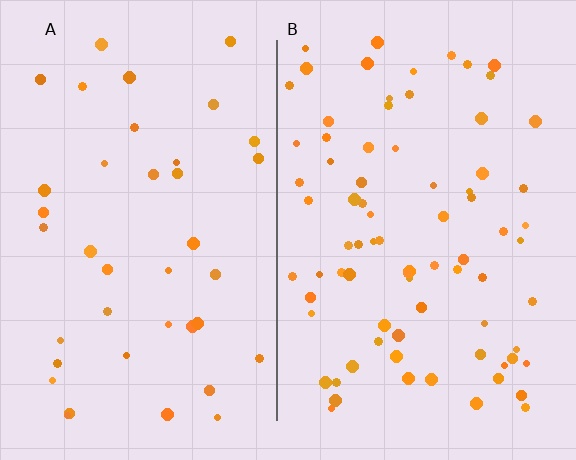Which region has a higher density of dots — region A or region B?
B (the right).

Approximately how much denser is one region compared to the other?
Approximately 2.0× — region B over region A.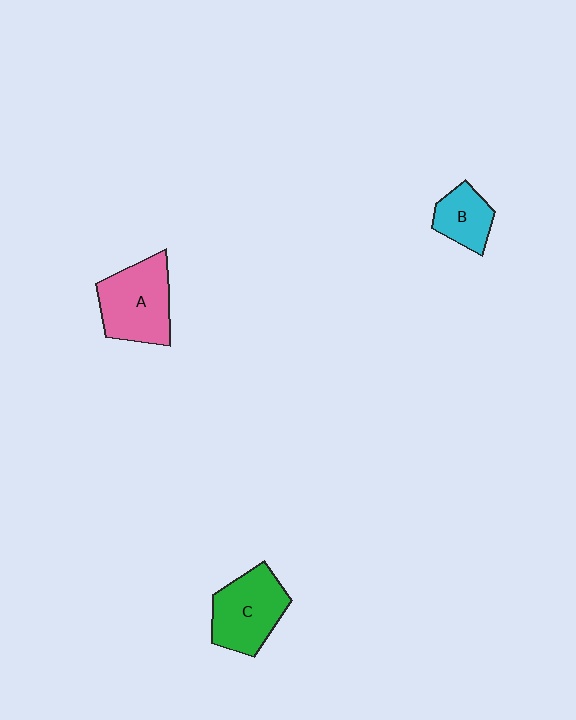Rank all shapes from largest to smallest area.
From largest to smallest: A (pink), C (green), B (cyan).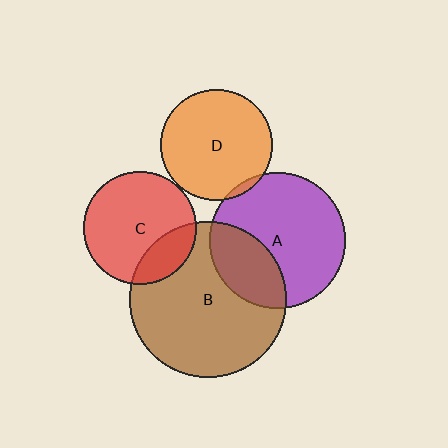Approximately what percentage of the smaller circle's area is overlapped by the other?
Approximately 5%.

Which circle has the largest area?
Circle B (brown).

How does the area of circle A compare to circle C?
Approximately 1.5 times.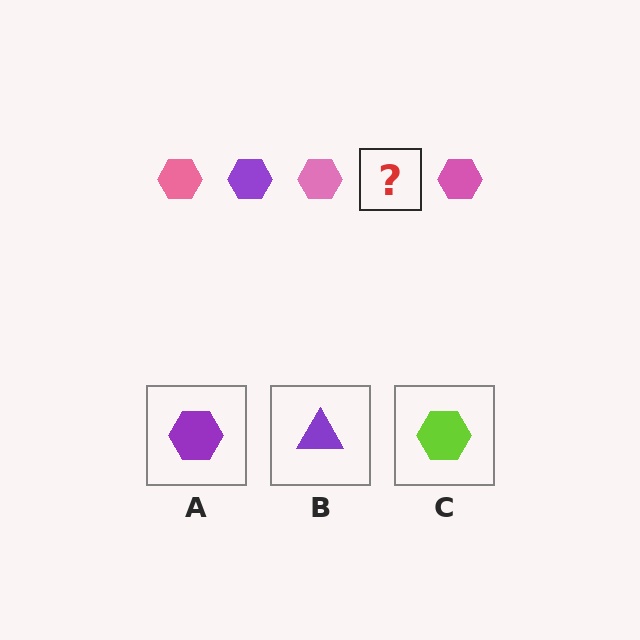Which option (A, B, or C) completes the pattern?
A.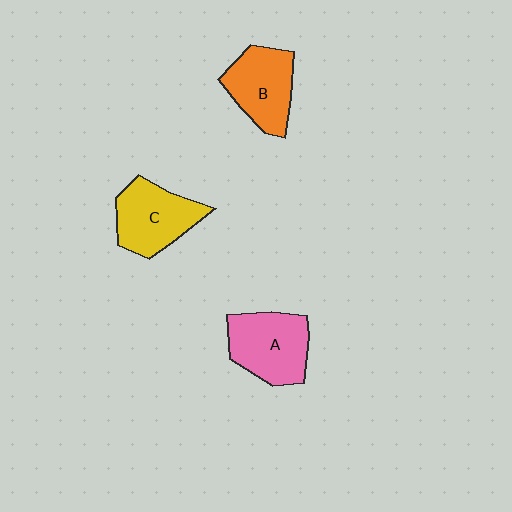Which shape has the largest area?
Shape A (pink).